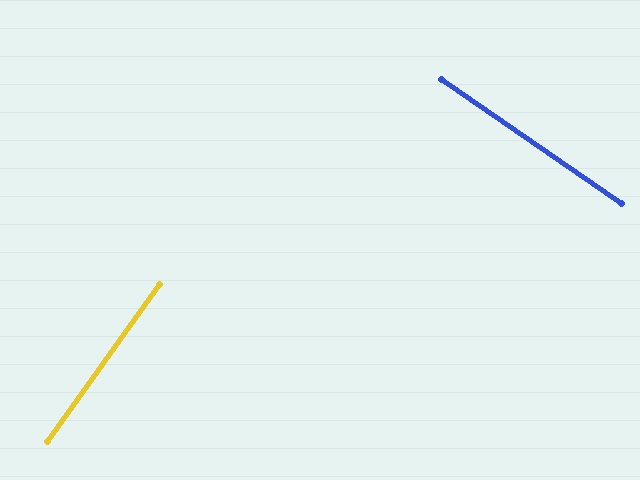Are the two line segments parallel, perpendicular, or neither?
Perpendicular — they meet at approximately 89°.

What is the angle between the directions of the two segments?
Approximately 89 degrees.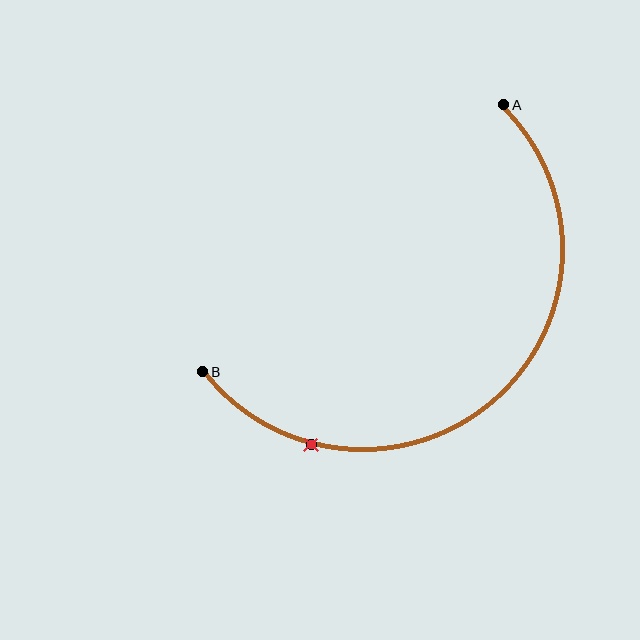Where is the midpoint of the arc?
The arc midpoint is the point on the curve farthest from the straight line joining A and B. It sits below and to the right of that line.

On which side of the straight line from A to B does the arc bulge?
The arc bulges below and to the right of the straight line connecting A and B.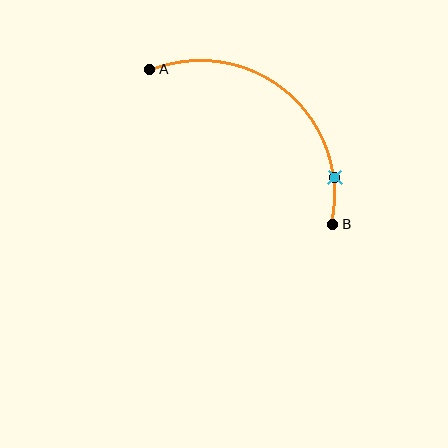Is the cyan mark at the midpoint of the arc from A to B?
No. The cyan mark lies on the arc but is closer to endpoint B. The arc midpoint would be at the point on the curve equidistant along the arc from both A and B.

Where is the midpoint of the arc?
The arc midpoint is the point on the curve farthest from the straight line joining A and B. It sits above and to the right of that line.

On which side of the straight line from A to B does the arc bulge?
The arc bulges above and to the right of the straight line connecting A and B.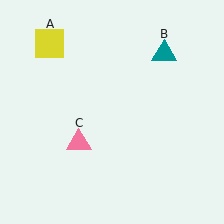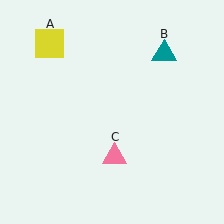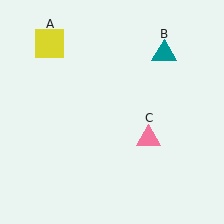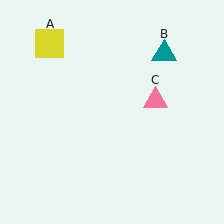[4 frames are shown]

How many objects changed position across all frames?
1 object changed position: pink triangle (object C).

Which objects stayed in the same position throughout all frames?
Yellow square (object A) and teal triangle (object B) remained stationary.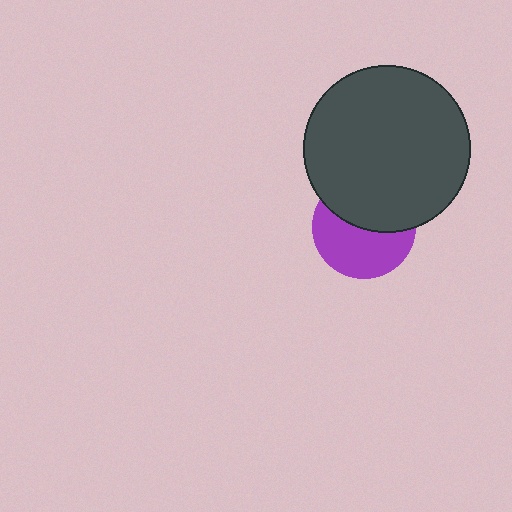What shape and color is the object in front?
The object in front is a dark gray circle.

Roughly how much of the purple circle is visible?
About half of it is visible (roughly 54%).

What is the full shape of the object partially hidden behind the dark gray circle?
The partially hidden object is a purple circle.